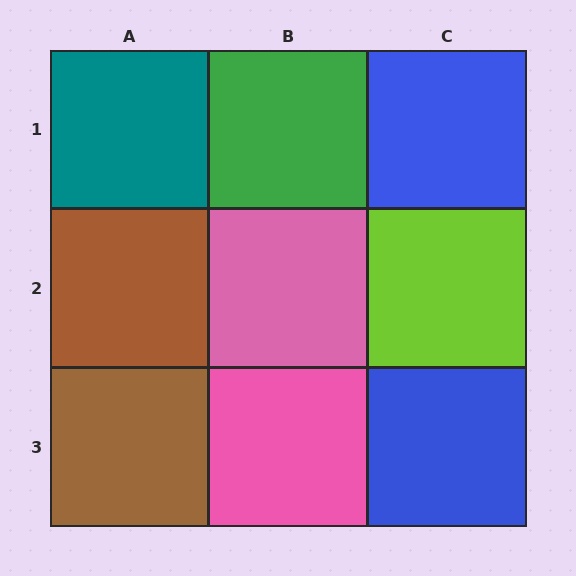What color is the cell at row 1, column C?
Blue.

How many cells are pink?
2 cells are pink.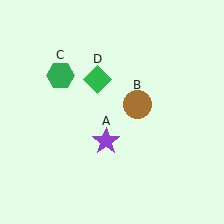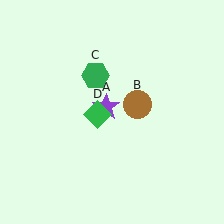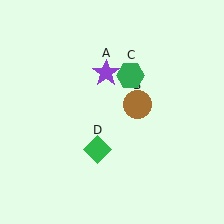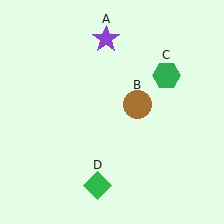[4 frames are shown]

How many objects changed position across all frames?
3 objects changed position: purple star (object A), green hexagon (object C), green diamond (object D).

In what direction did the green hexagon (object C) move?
The green hexagon (object C) moved right.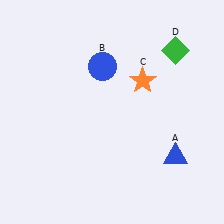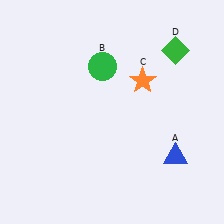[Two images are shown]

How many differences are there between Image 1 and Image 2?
There is 1 difference between the two images.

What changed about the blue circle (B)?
In Image 1, B is blue. In Image 2, it changed to green.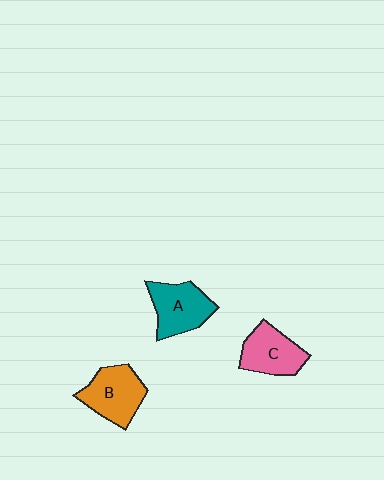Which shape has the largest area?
Shape B (orange).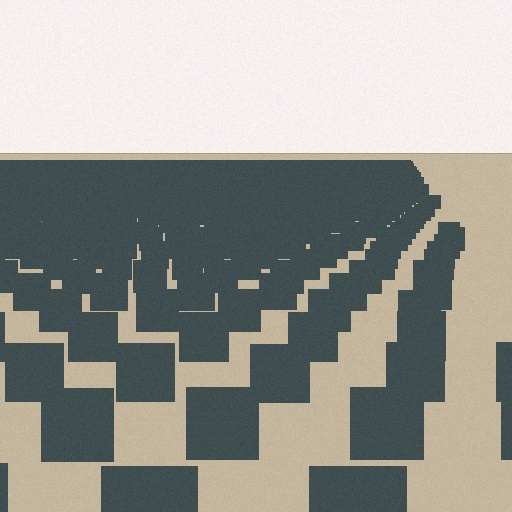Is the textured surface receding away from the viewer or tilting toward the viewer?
The surface is receding away from the viewer. Texture elements get smaller and denser toward the top.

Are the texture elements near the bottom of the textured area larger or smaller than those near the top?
Larger. Near the bottom, elements are closer to the viewer and appear at a bigger on-screen size.